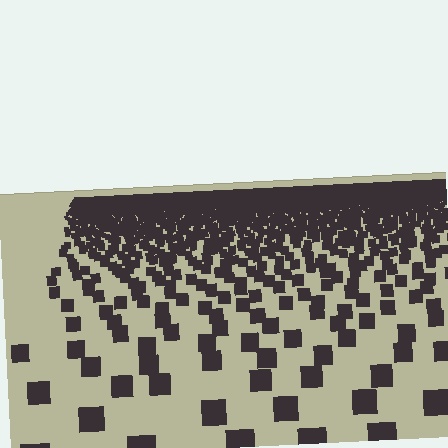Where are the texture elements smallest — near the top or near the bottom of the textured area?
Near the top.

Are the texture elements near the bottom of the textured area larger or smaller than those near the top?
Larger. Near the bottom, elements are closer to the viewer and appear at a bigger on-screen size.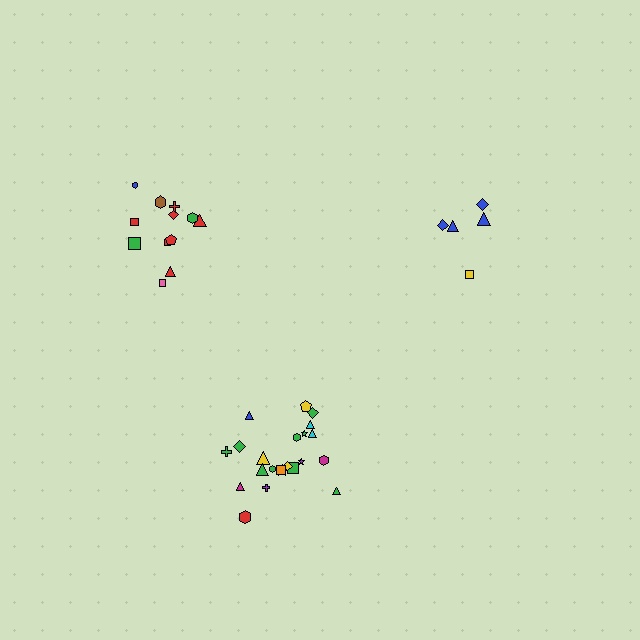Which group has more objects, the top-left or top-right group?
The top-left group.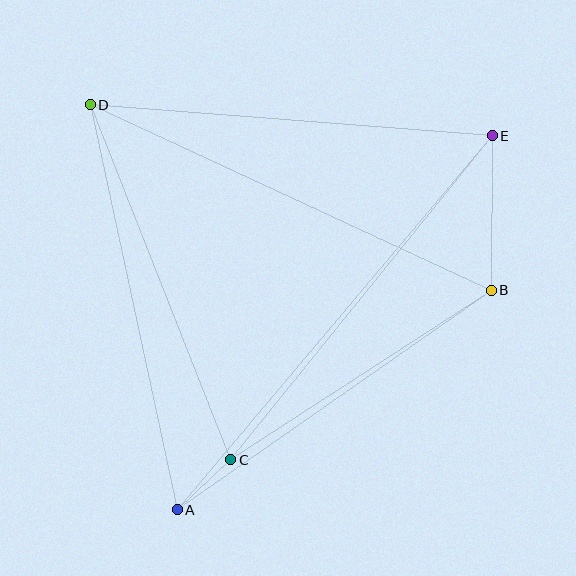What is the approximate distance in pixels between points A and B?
The distance between A and B is approximately 383 pixels.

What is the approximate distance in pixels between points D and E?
The distance between D and E is approximately 403 pixels.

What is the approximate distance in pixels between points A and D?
The distance between A and D is approximately 414 pixels.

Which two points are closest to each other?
Points A and C are closest to each other.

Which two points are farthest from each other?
Points A and E are farthest from each other.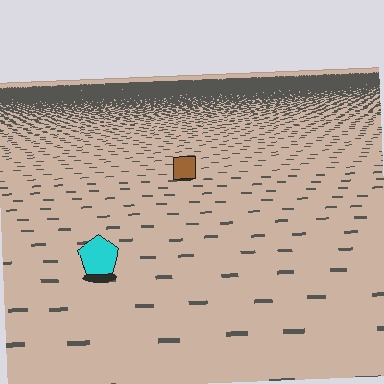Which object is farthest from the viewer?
The brown square is farthest from the viewer. It appears smaller and the ground texture around it is denser.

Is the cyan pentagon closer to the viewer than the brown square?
Yes. The cyan pentagon is closer — you can tell from the texture gradient: the ground texture is coarser near it.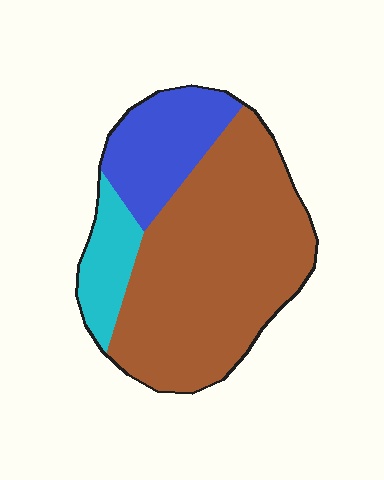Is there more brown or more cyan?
Brown.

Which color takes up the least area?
Cyan, at roughly 10%.